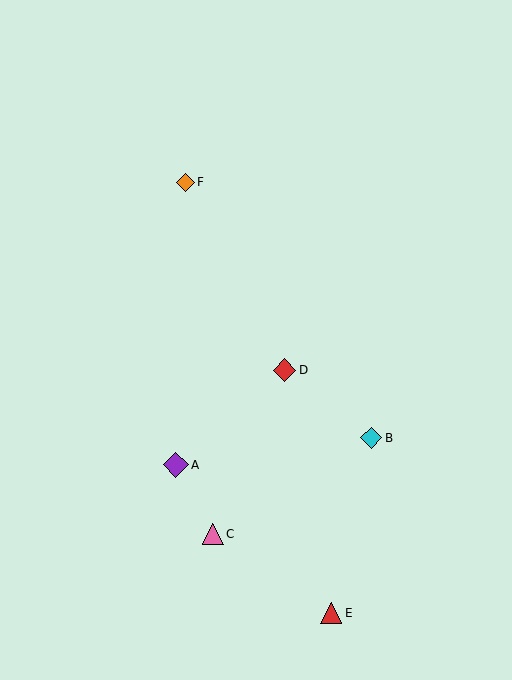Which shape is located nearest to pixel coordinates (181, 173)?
The orange diamond (labeled F) at (185, 182) is nearest to that location.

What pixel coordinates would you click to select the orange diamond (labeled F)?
Click at (185, 182) to select the orange diamond F.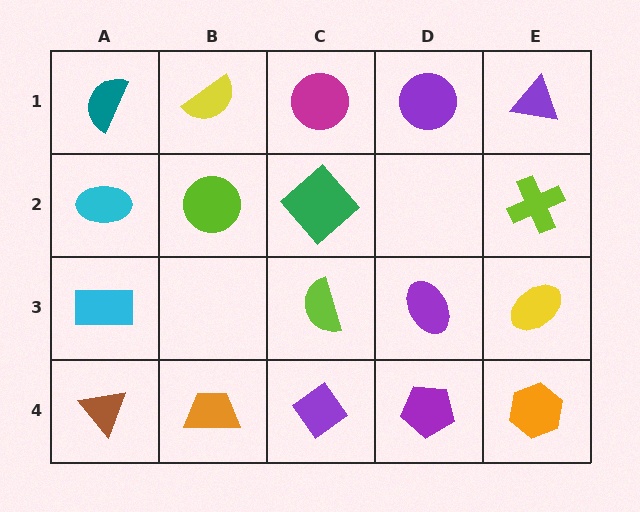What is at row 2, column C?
A green diamond.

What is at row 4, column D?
A purple pentagon.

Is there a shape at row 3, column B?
No, that cell is empty.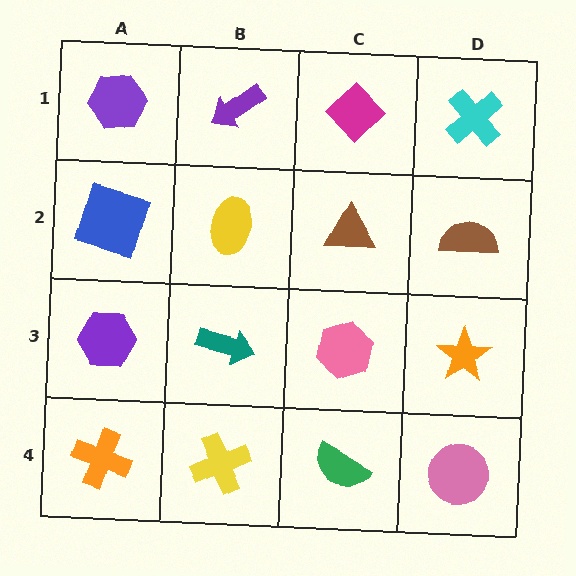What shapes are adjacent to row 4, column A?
A purple hexagon (row 3, column A), a yellow cross (row 4, column B).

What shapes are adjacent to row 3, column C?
A brown triangle (row 2, column C), a green semicircle (row 4, column C), a teal arrow (row 3, column B), an orange star (row 3, column D).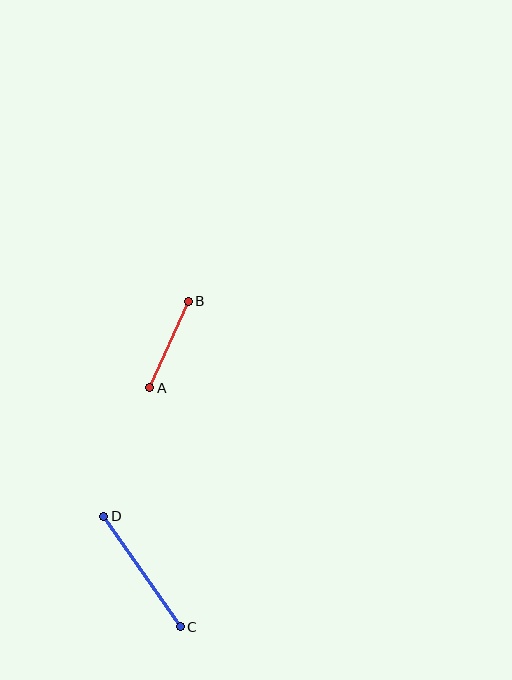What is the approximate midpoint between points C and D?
The midpoint is at approximately (142, 572) pixels.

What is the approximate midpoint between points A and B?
The midpoint is at approximately (169, 345) pixels.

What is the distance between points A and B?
The distance is approximately 95 pixels.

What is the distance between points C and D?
The distance is approximately 134 pixels.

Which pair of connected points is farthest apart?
Points C and D are farthest apart.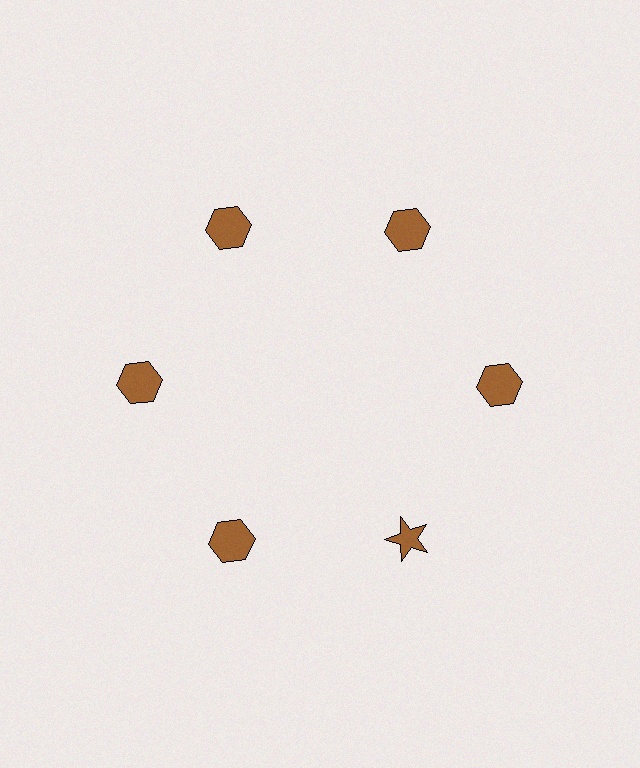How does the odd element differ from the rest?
It has a different shape: star instead of hexagon.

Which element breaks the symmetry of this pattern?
The brown star at roughly the 5 o'clock position breaks the symmetry. All other shapes are brown hexagons.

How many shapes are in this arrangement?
There are 6 shapes arranged in a ring pattern.